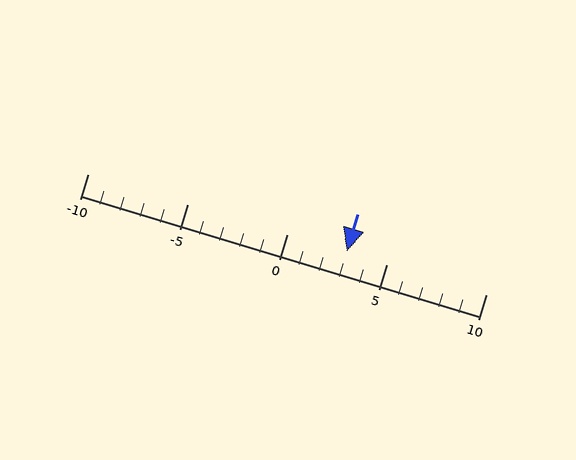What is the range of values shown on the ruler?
The ruler shows values from -10 to 10.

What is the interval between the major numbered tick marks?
The major tick marks are spaced 5 units apart.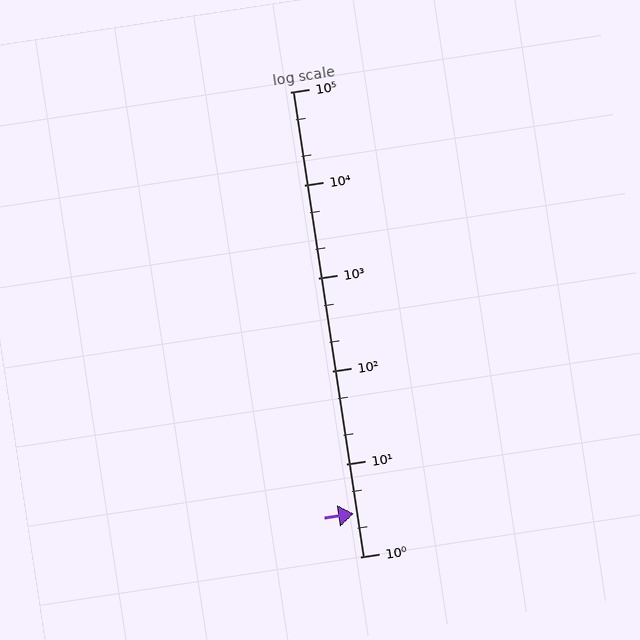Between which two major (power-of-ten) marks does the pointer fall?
The pointer is between 1 and 10.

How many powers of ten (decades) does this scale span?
The scale spans 5 decades, from 1 to 100000.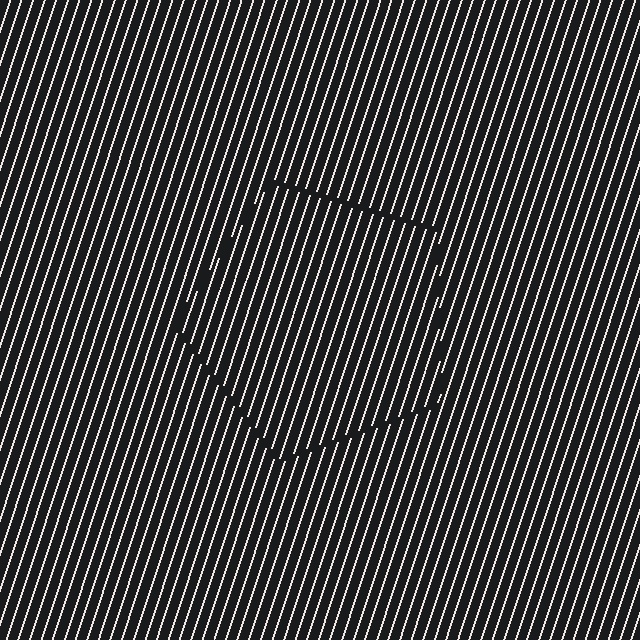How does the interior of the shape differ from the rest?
The interior of the shape contains the same grating, shifted by half a period — the contour is defined by the phase discontinuity where line-ends from the inner and outer gratings abut.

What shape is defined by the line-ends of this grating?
An illusory pentagon. The interior of the shape contains the same grating, shifted by half a period — the contour is defined by the phase discontinuity where line-ends from the inner and outer gratings abut.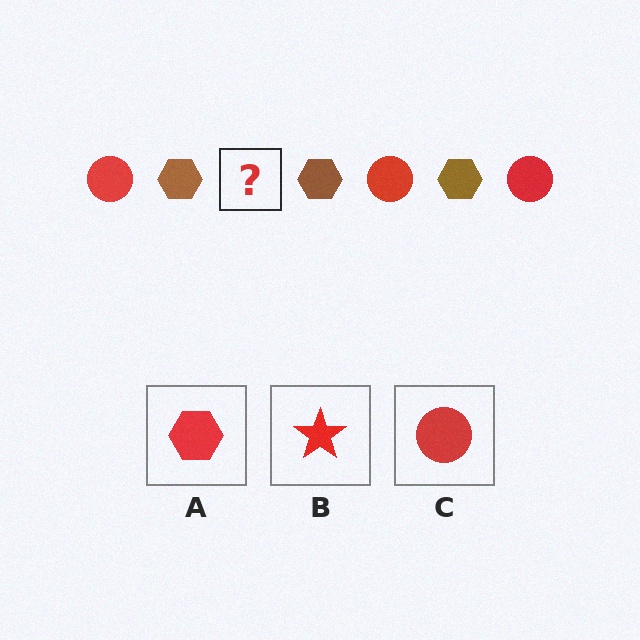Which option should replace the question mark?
Option C.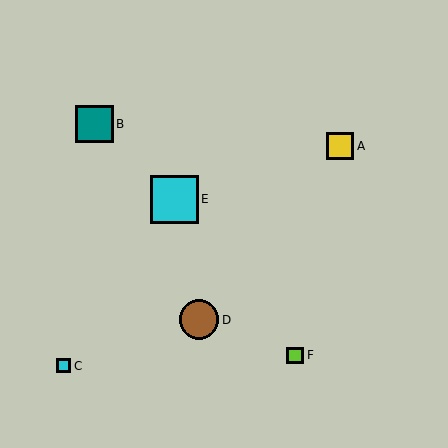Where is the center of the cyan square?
The center of the cyan square is at (175, 199).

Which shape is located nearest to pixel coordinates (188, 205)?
The cyan square (labeled E) at (175, 199) is nearest to that location.